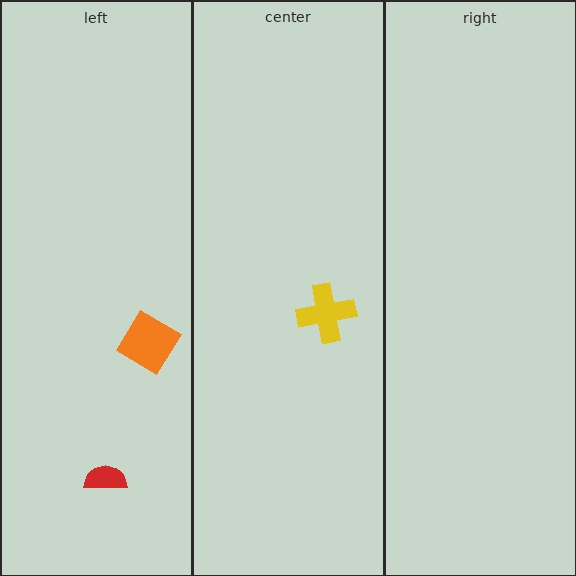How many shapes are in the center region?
1.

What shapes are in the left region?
The orange diamond, the red semicircle.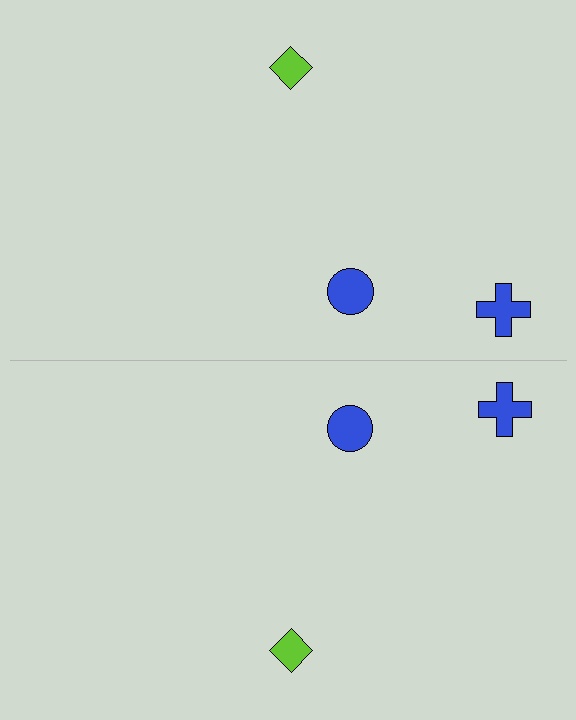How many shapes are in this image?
There are 6 shapes in this image.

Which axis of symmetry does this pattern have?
The pattern has a horizontal axis of symmetry running through the center of the image.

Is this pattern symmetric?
Yes, this pattern has bilateral (reflection) symmetry.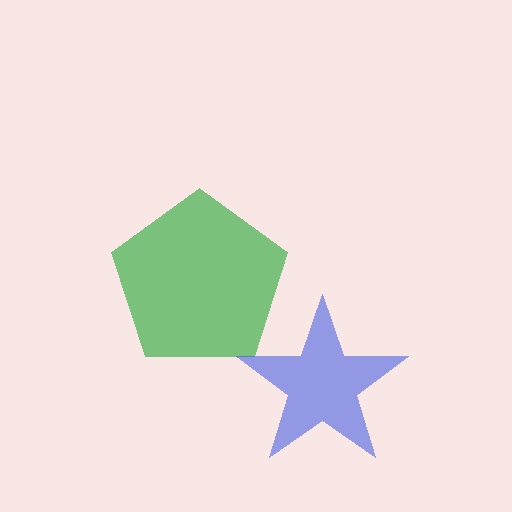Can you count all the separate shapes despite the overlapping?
Yes, there are 2 separate shapes.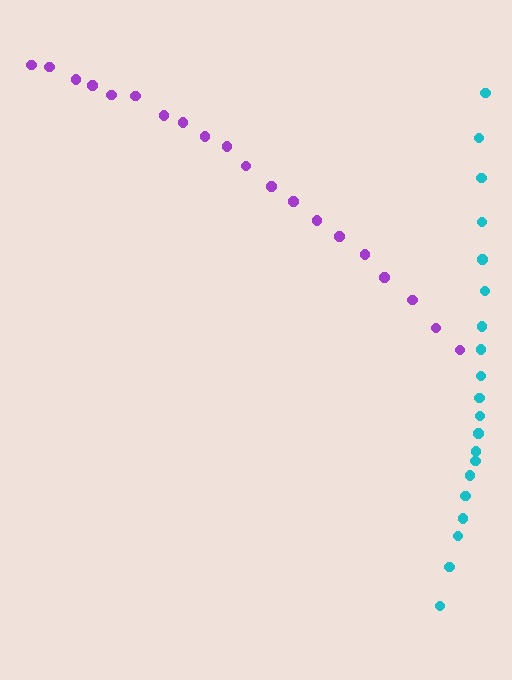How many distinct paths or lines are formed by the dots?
There are 2 distinct paths.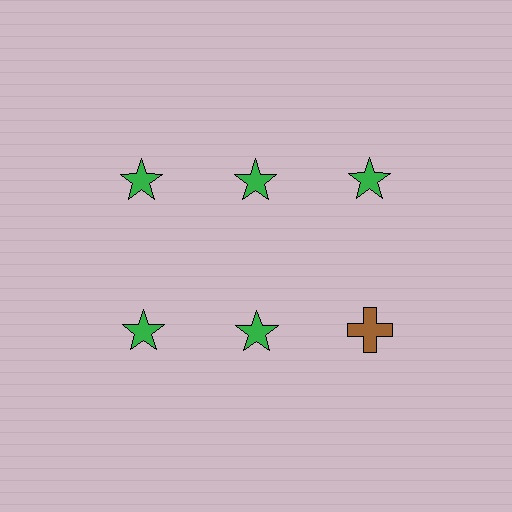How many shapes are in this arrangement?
There are 6 shapes arranged in a grid pattern.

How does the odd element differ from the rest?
It differs in both color (brown instead of green) and shape (cross instead of star).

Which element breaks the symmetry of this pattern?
The brown cross in the second row, center column breaks the symmetry. All other shapes are green stars.